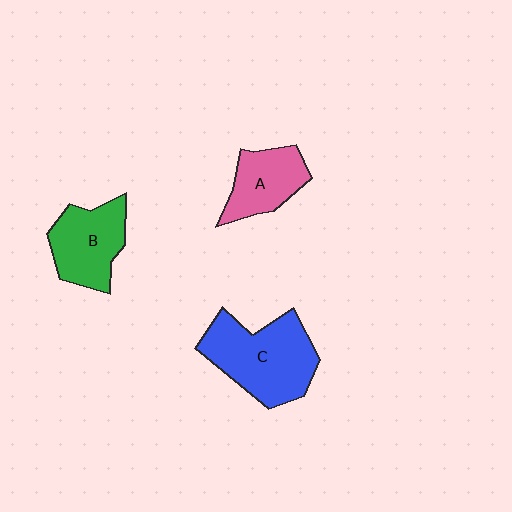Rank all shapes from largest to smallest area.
From largest to smallest: C (blue), B (green), A (pink).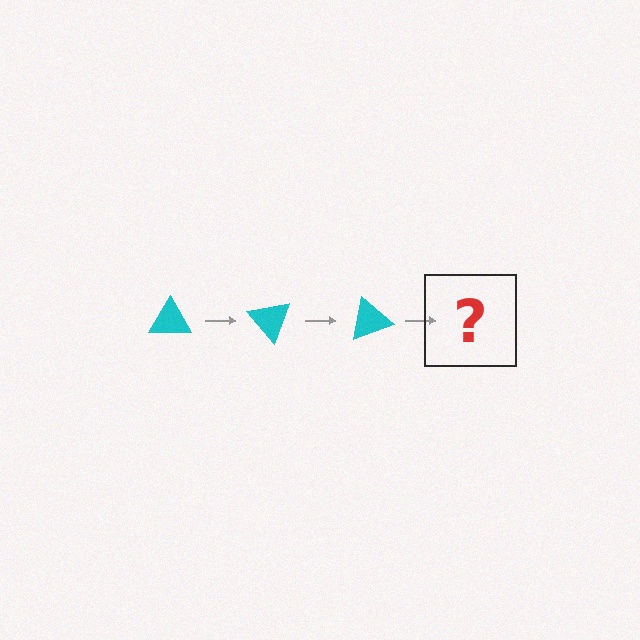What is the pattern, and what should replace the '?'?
The pattern is that the triangle rotates 50 degrees each step. The '?' should be a cyan triangle rotated 150 degrees.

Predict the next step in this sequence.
The next step is a cyan triangle rotated 150 degrees.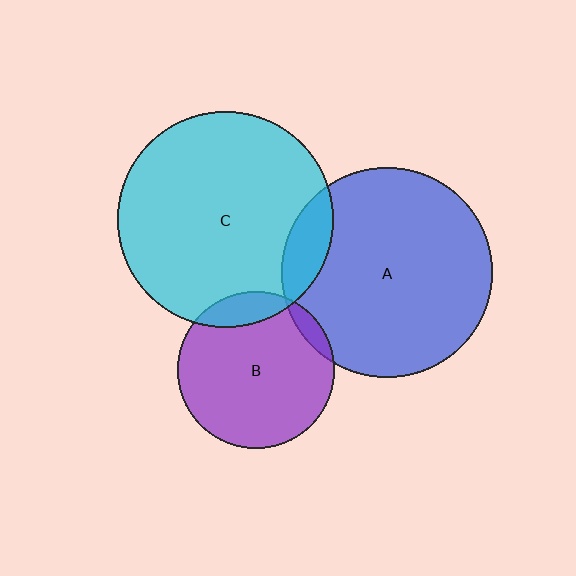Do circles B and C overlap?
Yes.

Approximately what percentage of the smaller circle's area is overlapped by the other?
Approximately 10%.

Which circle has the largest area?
Circle C (cyan).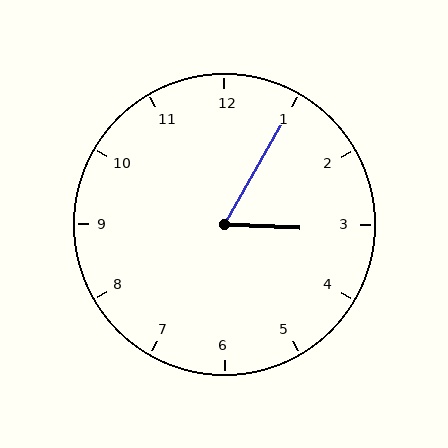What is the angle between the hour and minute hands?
Approximately 62 degrees.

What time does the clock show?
3:05.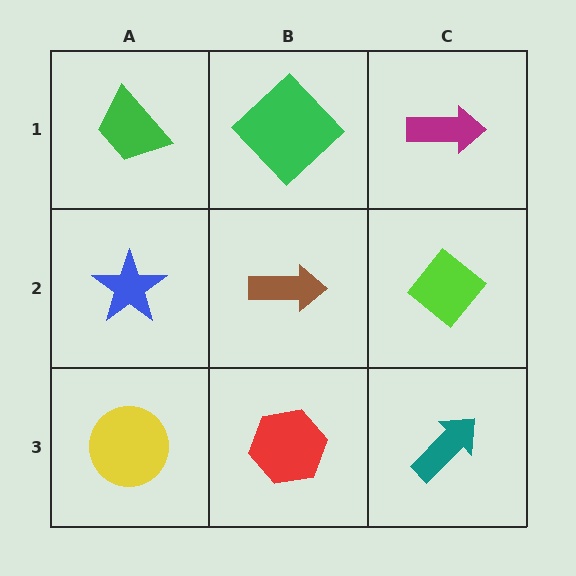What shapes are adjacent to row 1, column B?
A brown arrow (row 2, column B), a green trapezoid (row 1, column A), a magenta arrow (row 1, column C).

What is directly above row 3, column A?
A blue star.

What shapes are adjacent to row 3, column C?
A lime diamond (row 2, column C), a red hexagon (row 3, column B).